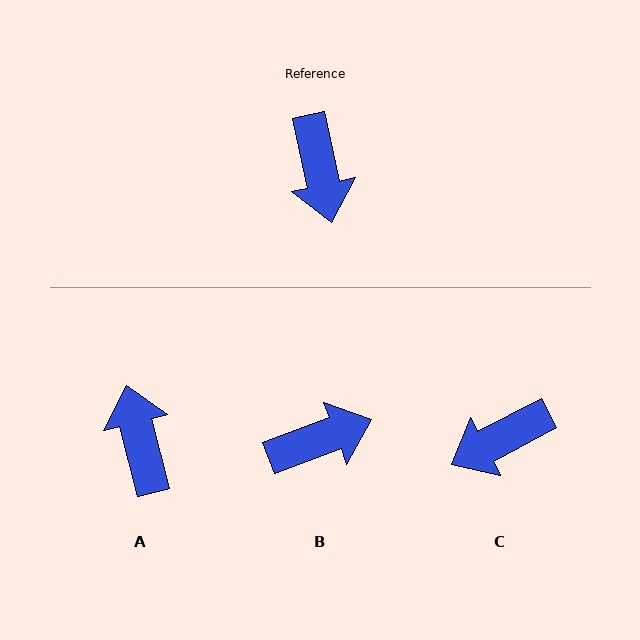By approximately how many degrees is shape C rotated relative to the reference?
Approximately 74 degrees clockwise.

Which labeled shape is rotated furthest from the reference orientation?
A, about 178 degrees away.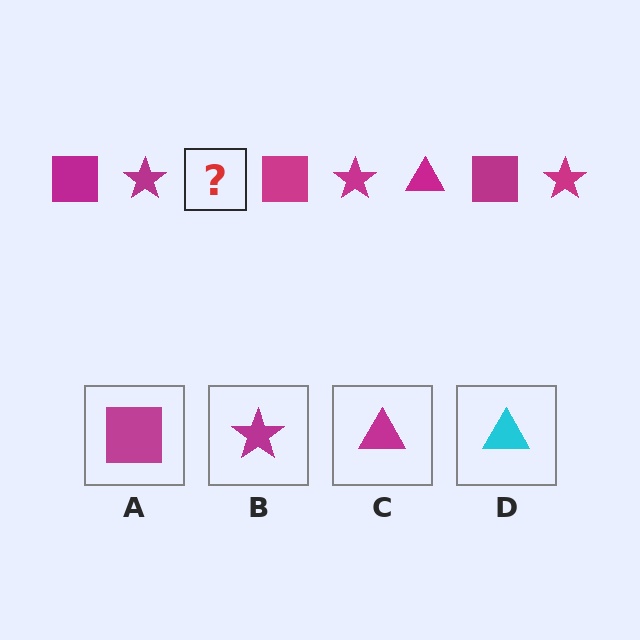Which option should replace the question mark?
Option C.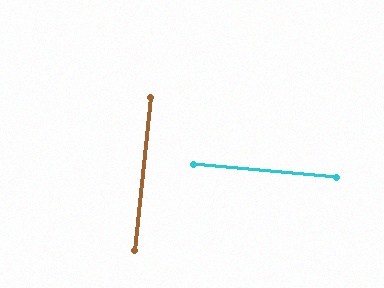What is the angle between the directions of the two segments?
Approximately 89 degrees.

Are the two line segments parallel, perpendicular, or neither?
Perpendicular — they meet at approximately 89°.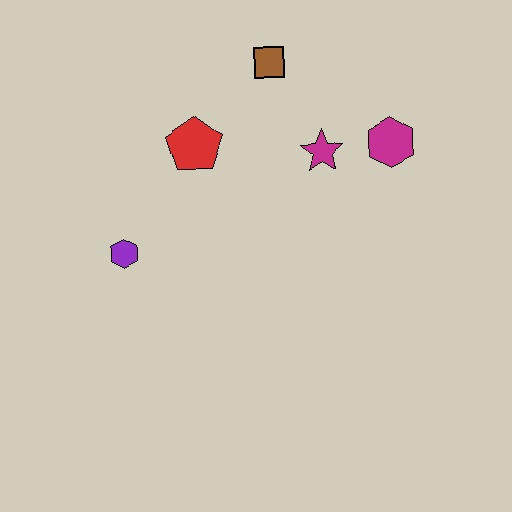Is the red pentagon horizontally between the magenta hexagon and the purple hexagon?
Yes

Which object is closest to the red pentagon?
The brown square is closest to the red pentagon.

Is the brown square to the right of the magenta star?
No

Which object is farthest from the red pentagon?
The magenta hexagon is farthest from the red pentagon.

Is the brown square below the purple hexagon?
No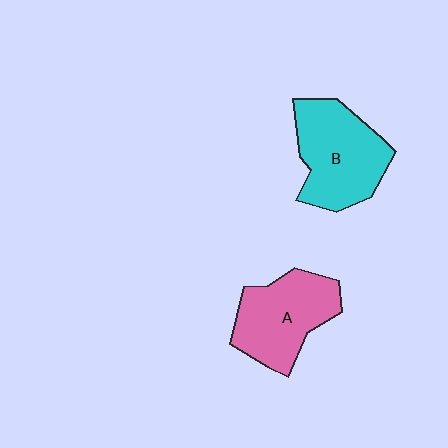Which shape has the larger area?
Shape B (cyan).